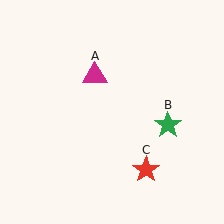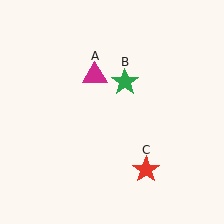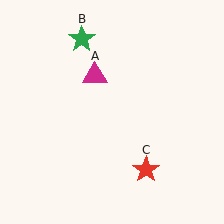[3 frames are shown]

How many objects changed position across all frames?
1 object changed position: green star (object B).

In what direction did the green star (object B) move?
The green star (object B) moved up and to the left.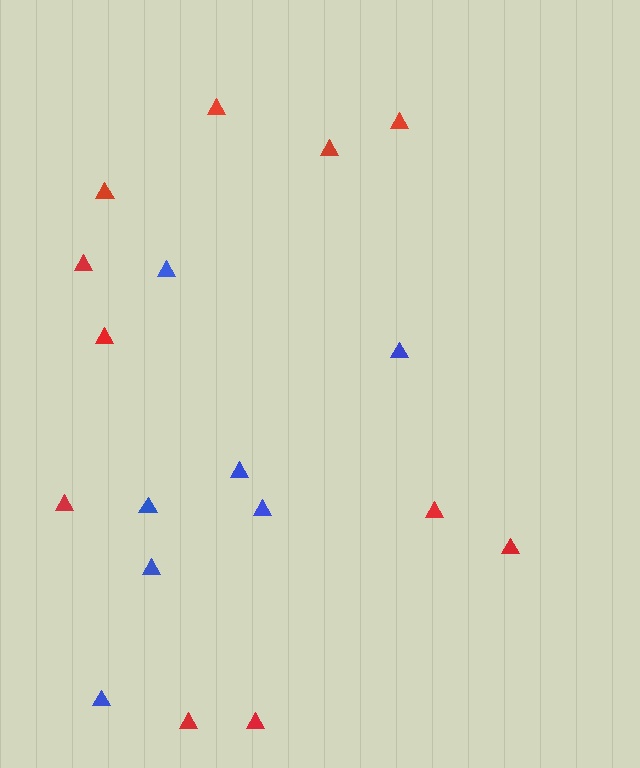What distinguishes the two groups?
There are 2 groups: one group of red triangles (11) and one group of blue triangles (7).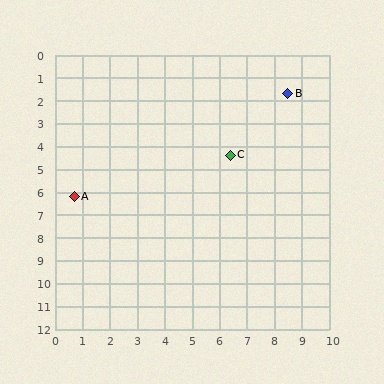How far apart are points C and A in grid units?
Points C and A are about 6.0 grid units apart.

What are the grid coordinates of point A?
Point A is at approximately (0.7, 6.2).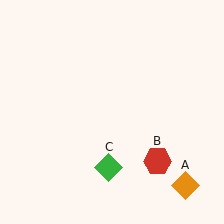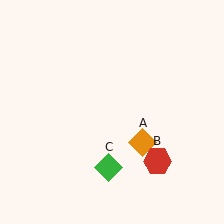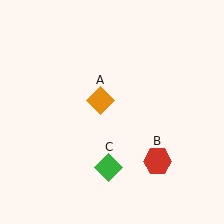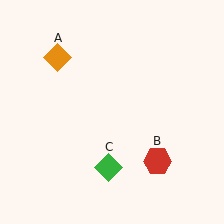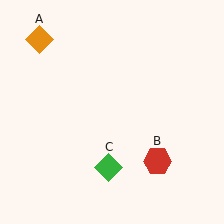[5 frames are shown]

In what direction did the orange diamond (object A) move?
The orange diamond (object A) moved up and to the left.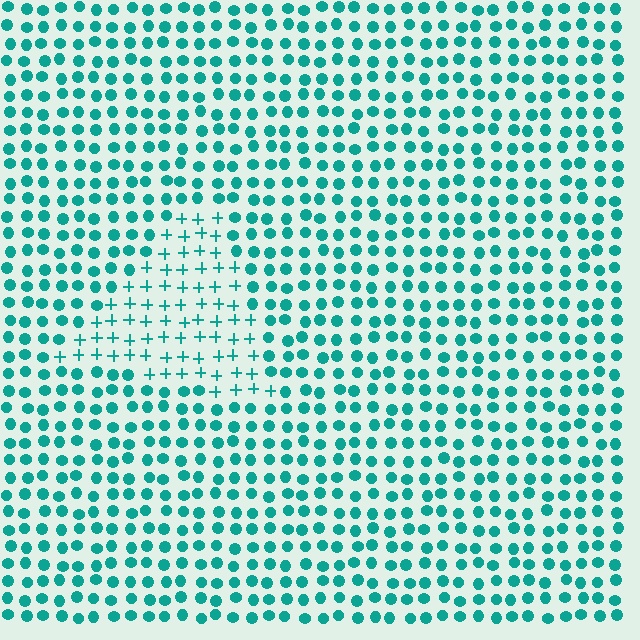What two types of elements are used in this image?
The image uses plus signs inside the triangle region and circles outside it.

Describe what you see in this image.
The image is filled with small teal elements arranged in a uniform grid. A triangle-shaped region contains plus signs, while the surrounding area contains circles. The boundary is defined purely by the change in element shape.